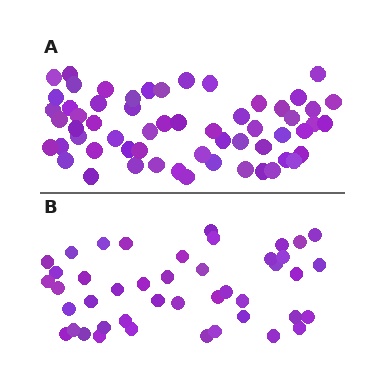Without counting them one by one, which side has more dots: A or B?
Region A (the top region) has more dots.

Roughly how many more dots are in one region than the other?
Region A has approximately 15 more dots than region B.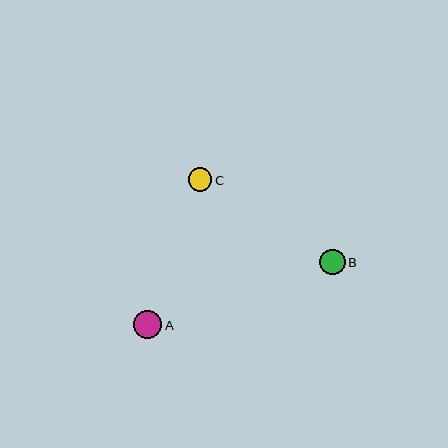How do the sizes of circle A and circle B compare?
Circle A and circle B are approximately the same size.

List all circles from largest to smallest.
From largest to smallest: A, B, C.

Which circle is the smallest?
Circle C is the smallest with a size of approximately 24 pixels.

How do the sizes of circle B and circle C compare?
Circle B and circle C are approximately the same size.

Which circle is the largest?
Circle A is the largest with a size of approximately 28 pixels.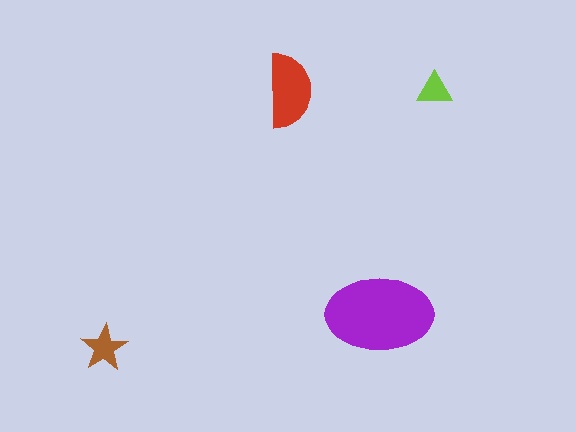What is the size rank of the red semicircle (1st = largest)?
2nd.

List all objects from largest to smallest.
The purple ellipse, the red semicircle, the brown star, the lime triangle.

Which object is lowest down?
The brown star is bottommost.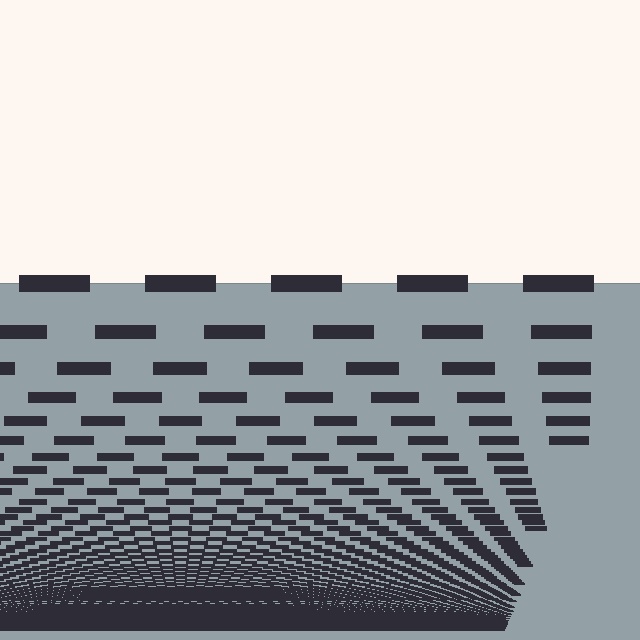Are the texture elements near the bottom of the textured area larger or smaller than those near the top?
Smaller. The gradient is inverted — elements near the bottom are smaller and denser.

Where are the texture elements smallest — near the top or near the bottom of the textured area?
Near the bottom.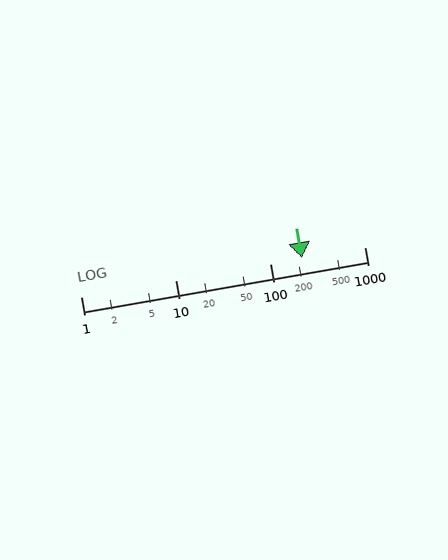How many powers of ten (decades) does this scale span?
The scale spans 3 decades, from 1 to 1000.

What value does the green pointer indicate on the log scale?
The pointer indicates approximately 220.